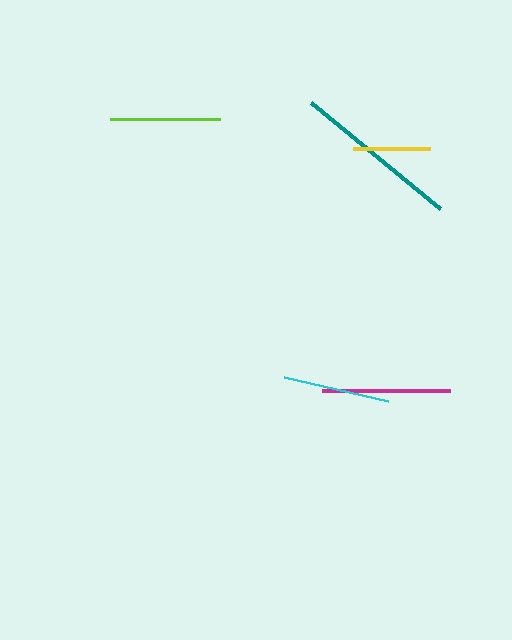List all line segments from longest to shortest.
From longest to shortest: teal, magenta, lime, cyan, yellow.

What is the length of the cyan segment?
The cyan segment is approximately 107 pixels long.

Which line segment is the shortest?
The yellow line is the shortest at approximately 77 pixels.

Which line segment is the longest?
The teal line is the longest at approximately 167 pixels.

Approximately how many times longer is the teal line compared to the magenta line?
The teal line is approximately 1.3 times the length of the magenta line.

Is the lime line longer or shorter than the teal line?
The teal line is longer than the lime line.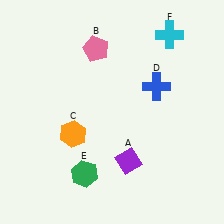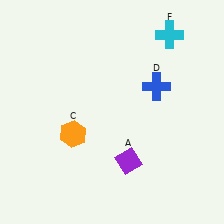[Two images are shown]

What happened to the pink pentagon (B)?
The pink pentagon (B) was removed in Image 2. It was in the top-left area of Image 1.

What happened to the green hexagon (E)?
The green hexagon (E) was removed in Image 2. It was in the bottom-left area of Image 1.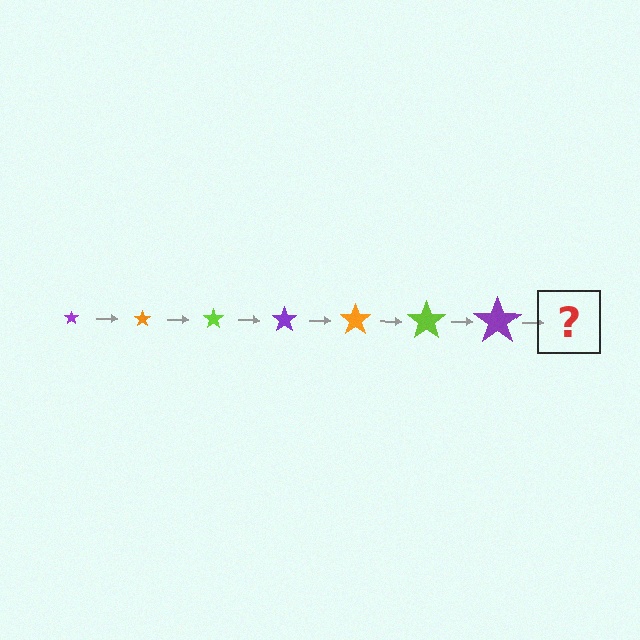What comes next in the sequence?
The next element should be an orange star, larger than the previous one.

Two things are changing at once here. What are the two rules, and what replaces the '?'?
The two rules are that the star grows larger each step and the color cycles through purple, orange, and lime. The '?' should be an orange star, larger than the previous one.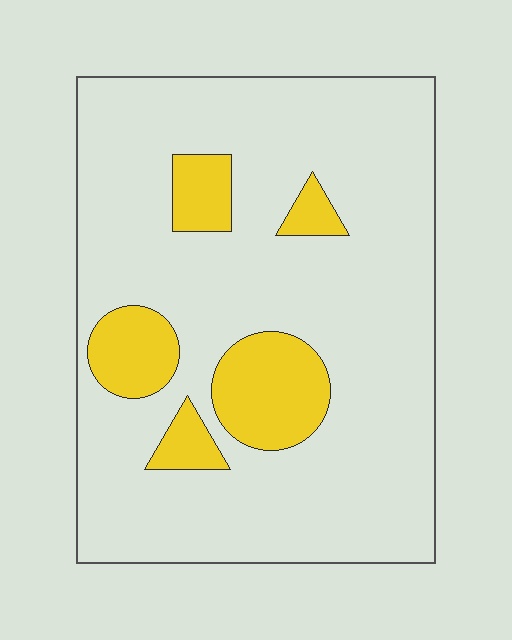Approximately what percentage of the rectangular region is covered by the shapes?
Approximately 15%.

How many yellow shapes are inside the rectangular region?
5.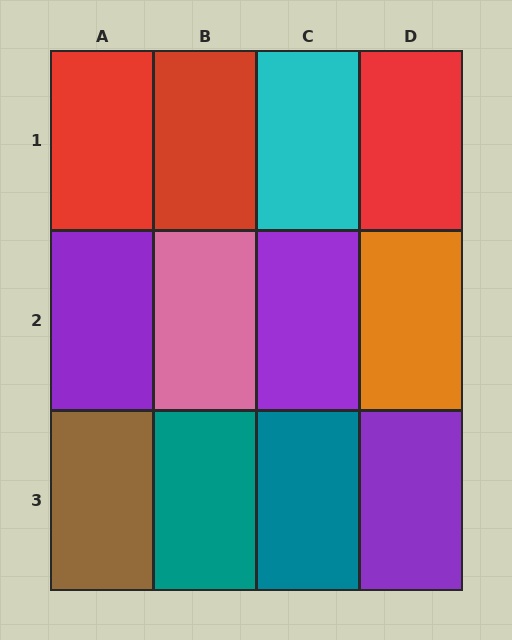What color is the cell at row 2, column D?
Orange.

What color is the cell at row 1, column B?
Red.